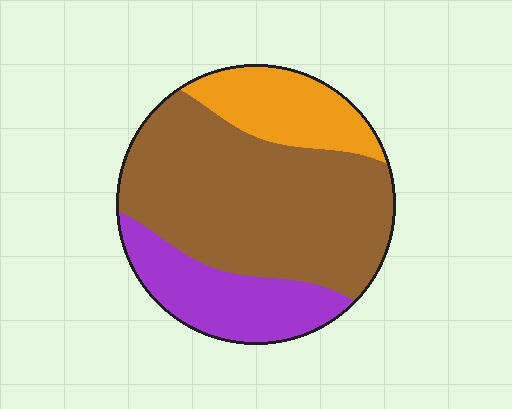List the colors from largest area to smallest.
From largest to smallest: brown, purple, orange.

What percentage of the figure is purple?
Purple covers 22% of the figure.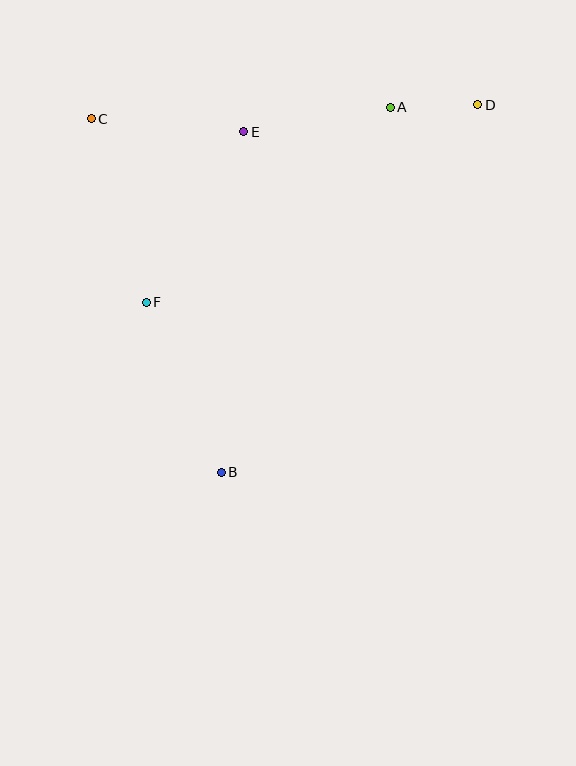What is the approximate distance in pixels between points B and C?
The distance between B and C is approximately 377 pixels.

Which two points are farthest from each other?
Points B and D are farthest from each other.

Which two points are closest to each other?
Points A and D are closest to each other.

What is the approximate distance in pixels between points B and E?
The distance between B and E is approximately 341 pixels.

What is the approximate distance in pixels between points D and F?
The distance between D and F is approximately 386 pixels.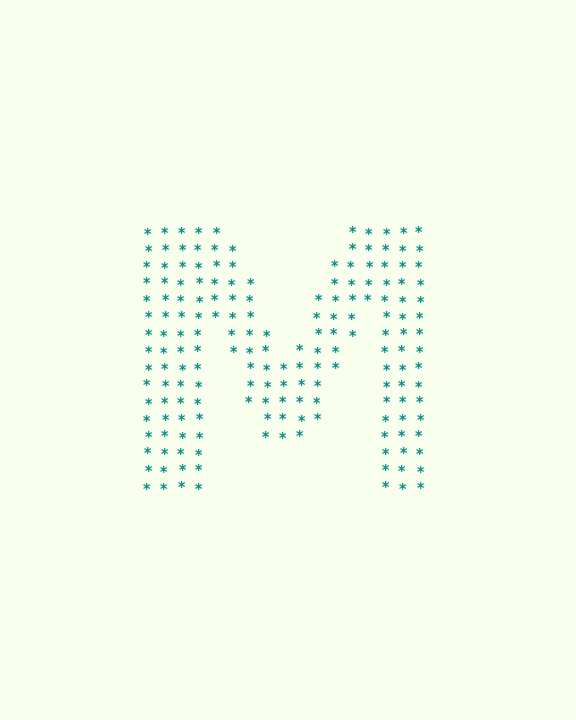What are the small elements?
The small elements are asterisks.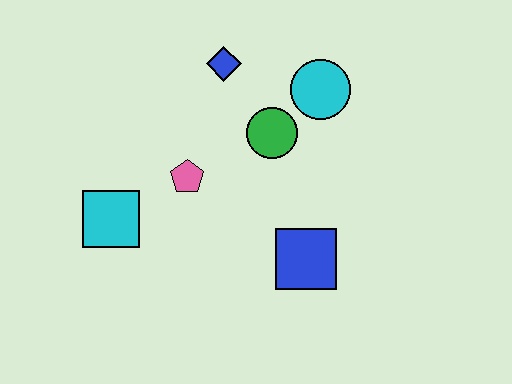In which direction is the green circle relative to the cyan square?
The green circle is to the right of the cyan square.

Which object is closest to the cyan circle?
The green circle is closest to the cyan circle.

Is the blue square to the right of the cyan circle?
No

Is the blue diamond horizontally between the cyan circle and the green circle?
No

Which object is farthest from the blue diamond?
The blue square is farthest from the blue diamond.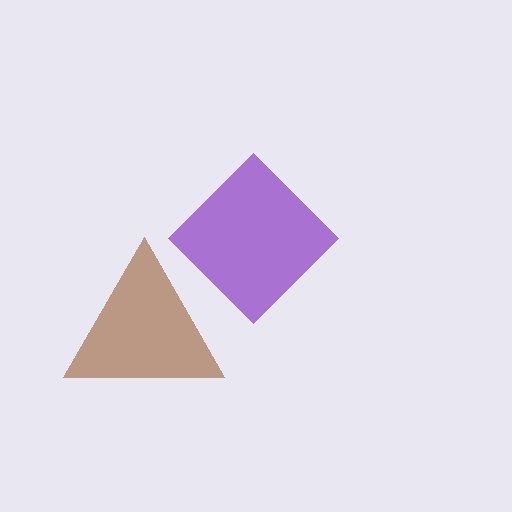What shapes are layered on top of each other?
The layered shapes are: a purple diamond, a brown triangle.